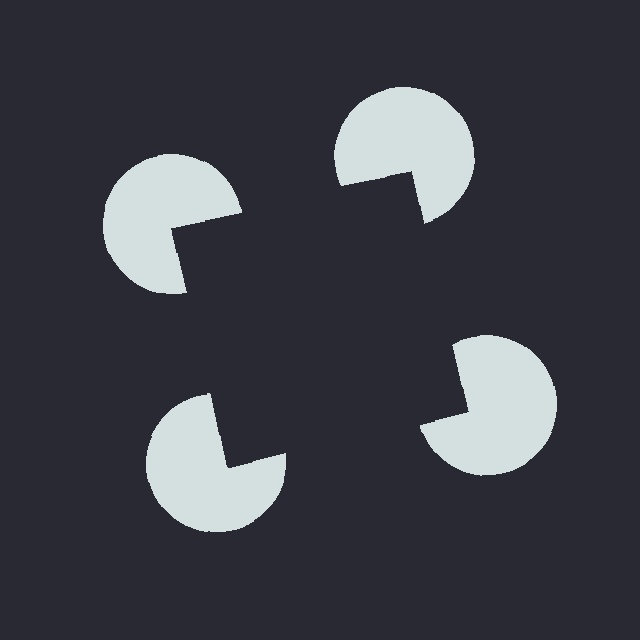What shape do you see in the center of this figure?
An illusory square — its edges are inferred from the aligned wedge cuts in the pac-man discs, not physically drawn.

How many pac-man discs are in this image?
There are 4 — one at each vertex of the illusory square.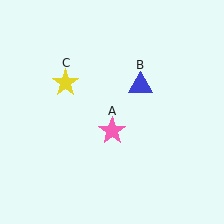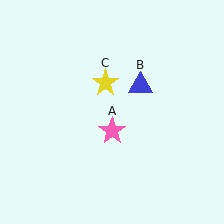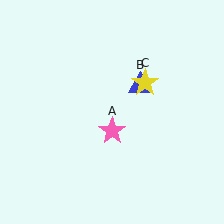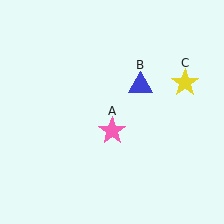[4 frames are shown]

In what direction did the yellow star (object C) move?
The yellow star (object C) moved right.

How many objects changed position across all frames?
1 object changed position: yellow star (object C).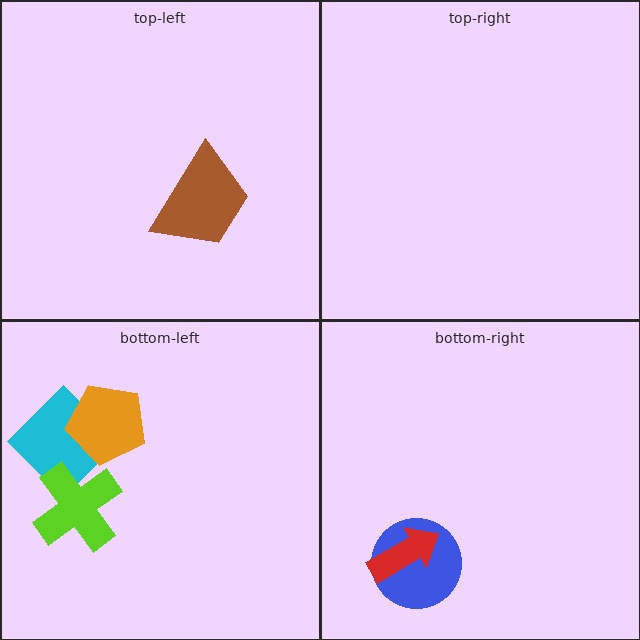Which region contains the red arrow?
The bottom-right region.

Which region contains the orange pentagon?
The bottom-left region.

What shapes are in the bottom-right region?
The blue circle, the red arrow.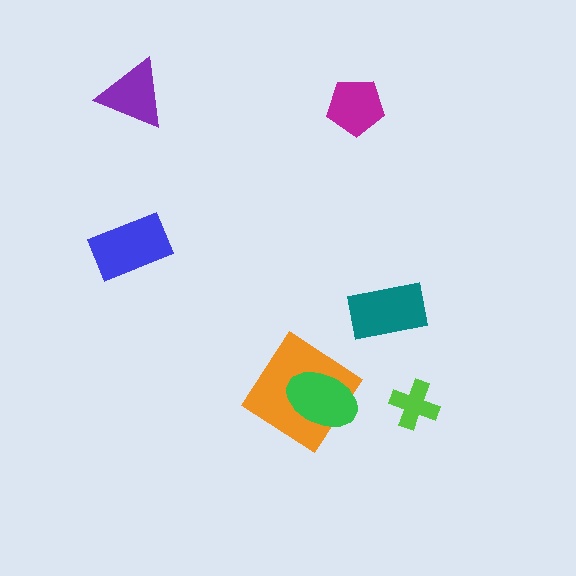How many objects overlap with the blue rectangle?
0 objects overlap with the blue rectangle.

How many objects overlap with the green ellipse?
1 object overlaps with the green ellipse.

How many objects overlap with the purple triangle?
0 objects overlap with the purple triangle.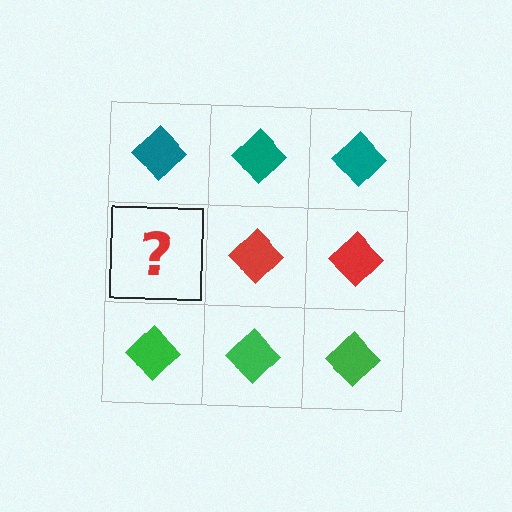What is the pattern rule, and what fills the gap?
The rule is that each row has a consistent color. The gap should be filled with a red diamond.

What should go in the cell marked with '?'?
The missing cell should contain a red diamond.